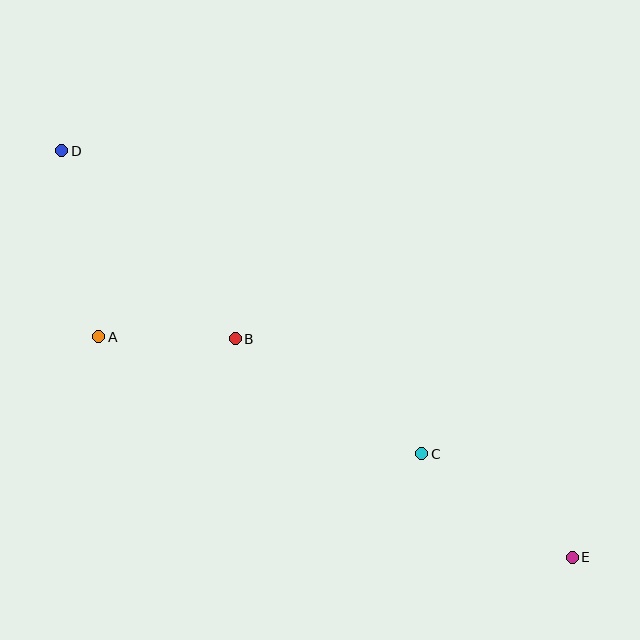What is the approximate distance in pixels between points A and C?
The distance between A and C is approximately 344 pixels.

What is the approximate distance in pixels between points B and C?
The distance between B and C is approximately 219 pixels.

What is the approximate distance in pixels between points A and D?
The distance between A and D is approximately 189 pixels.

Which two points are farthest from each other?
Points D and E are farthest from each other.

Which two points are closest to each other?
Points A and B are closest to each other.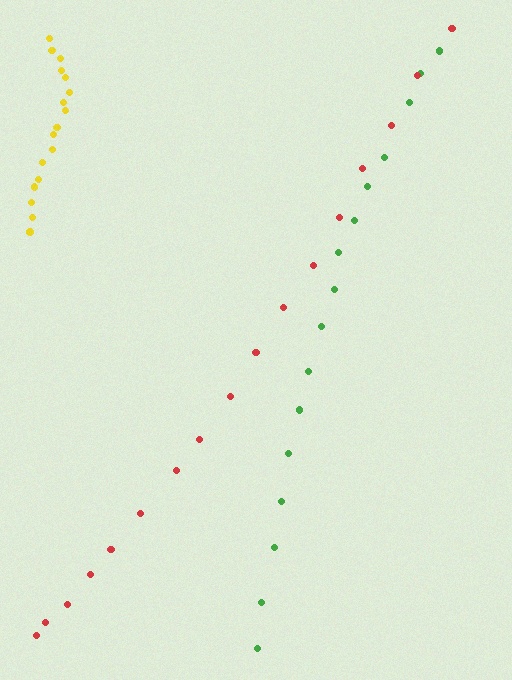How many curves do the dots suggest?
There are 3 distinct paths.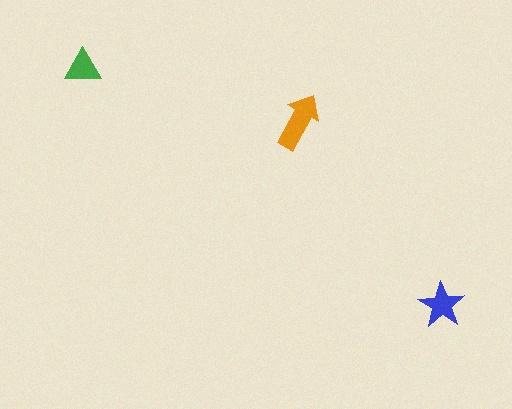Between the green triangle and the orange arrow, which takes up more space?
The orange arrow.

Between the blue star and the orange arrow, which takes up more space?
The orange arrow.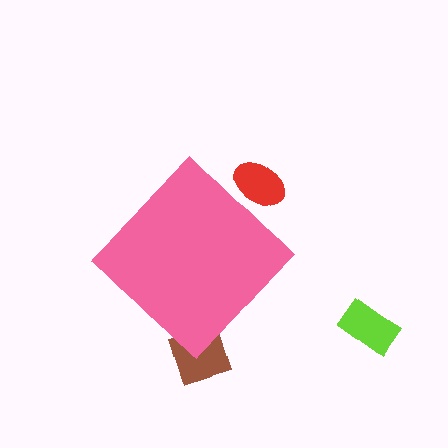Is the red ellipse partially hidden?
Yes, the red ellipse is partially hidden behind the pink diamond.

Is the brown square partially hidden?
Yes, the brown square is partially hidden behind the pink diamond.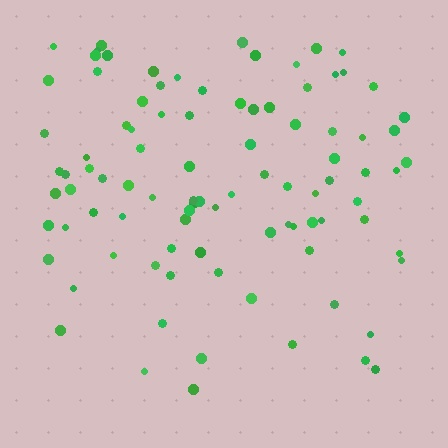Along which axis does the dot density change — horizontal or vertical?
Vertical.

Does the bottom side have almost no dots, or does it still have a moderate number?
Still a moderate number, just noticeably fewer than the top.